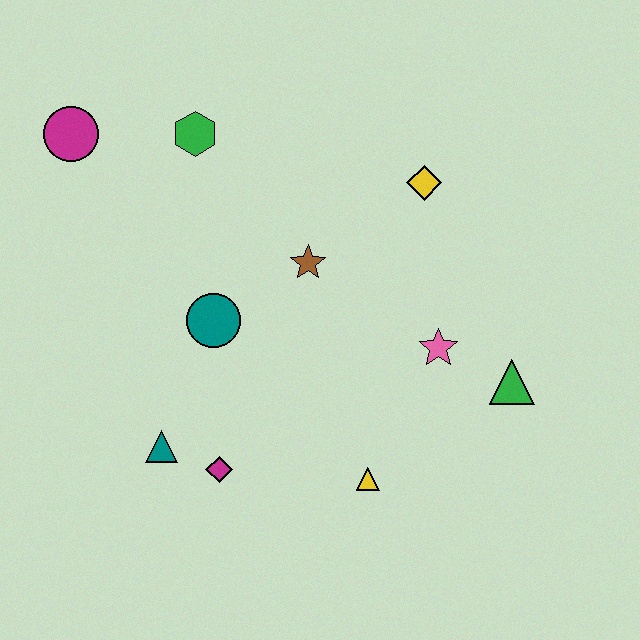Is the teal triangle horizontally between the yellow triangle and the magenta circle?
Yes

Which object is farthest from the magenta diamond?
The magenta circle is farthest from the magenta diamond.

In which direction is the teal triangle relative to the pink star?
The teal triangle is to the left of the pink star.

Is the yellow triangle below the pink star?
Yes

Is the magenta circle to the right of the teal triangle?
No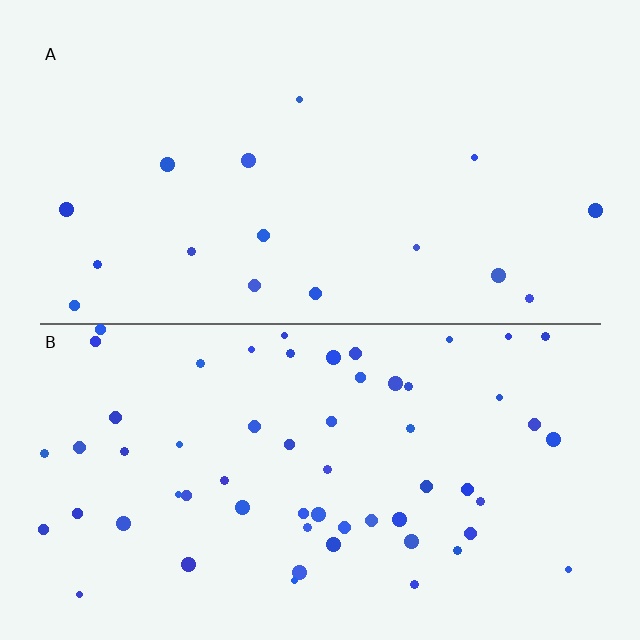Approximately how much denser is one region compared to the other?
Approximately 3.7× — region B over region A.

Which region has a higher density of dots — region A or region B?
B (the bottom).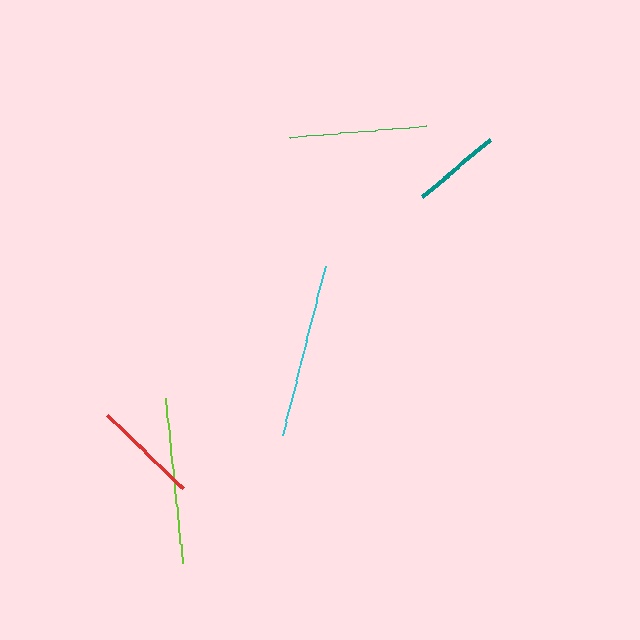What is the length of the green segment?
The green segment is approximately 137 pixels long.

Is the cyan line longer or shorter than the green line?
The cyan line is longer than the green line.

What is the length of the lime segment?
The lime segment is approximately 166 pixels long.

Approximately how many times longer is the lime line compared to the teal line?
The lime line is approximately 1.9 times the length of the teal line.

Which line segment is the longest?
The cyan line is the longest at approximately 175 pixels.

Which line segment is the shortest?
The teal line is the shortest at approximately 89 pixels.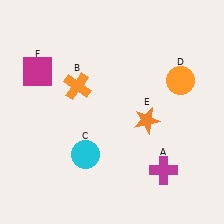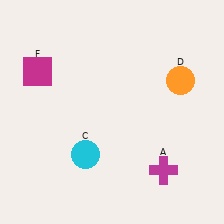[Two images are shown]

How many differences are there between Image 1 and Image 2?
There are 2 differences between the two images.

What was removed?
The orange cross (B), the orange star (E) were removed in Image 2.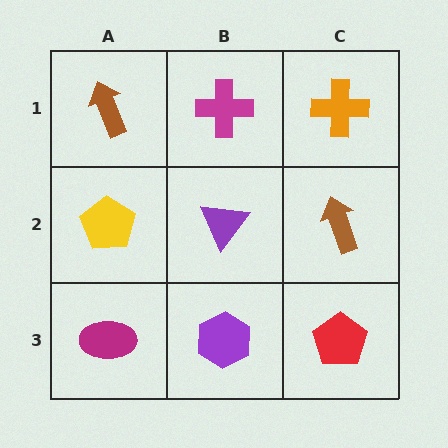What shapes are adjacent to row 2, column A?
A brown arrow (row 1, column A), a magenta ellipse (row 3, column A), a purple triangle (row 2, column B).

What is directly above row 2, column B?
A magenta cross.